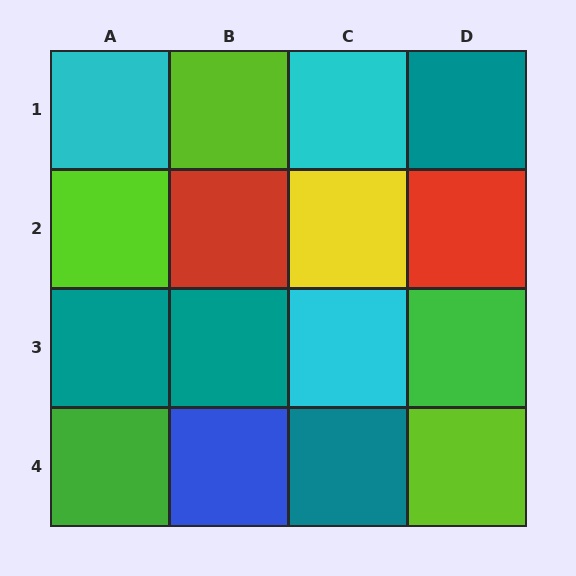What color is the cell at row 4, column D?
Lime.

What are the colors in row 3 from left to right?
Teal, teal, cyan, green.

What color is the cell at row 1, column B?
Lime.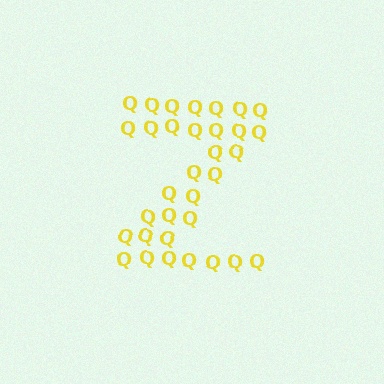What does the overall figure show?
The overall figure shows the letter Z.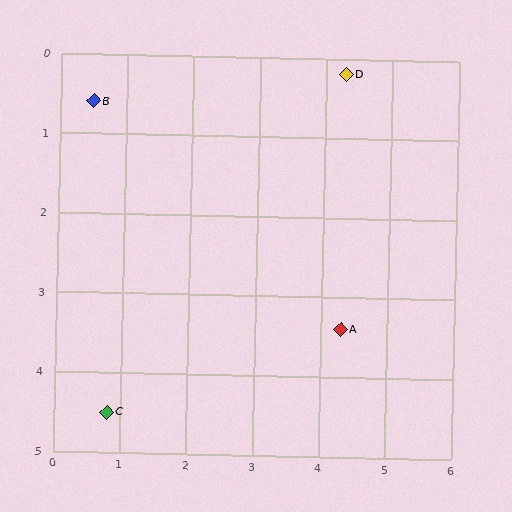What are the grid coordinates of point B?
Point B is at approximately (0.5, 0.6).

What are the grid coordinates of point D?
Point D is at approximately (4.3, 0.2).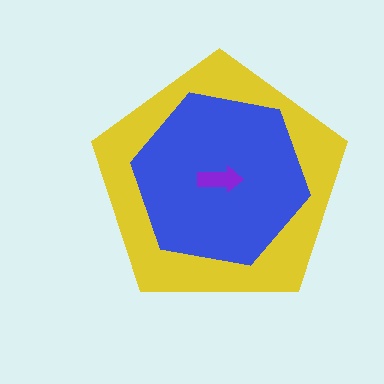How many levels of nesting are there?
3.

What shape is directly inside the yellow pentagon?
The blue hexagon.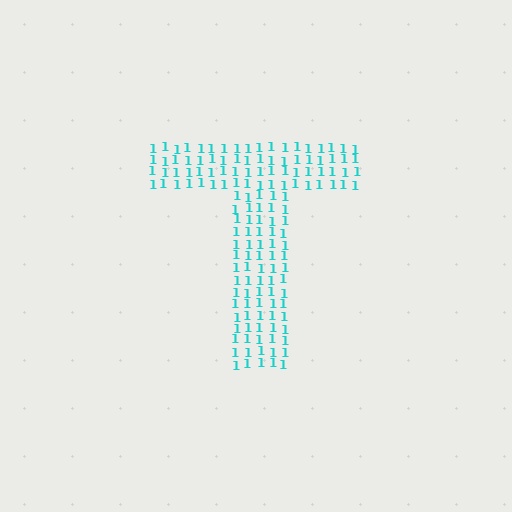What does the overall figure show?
The overall figure shows the letter T.